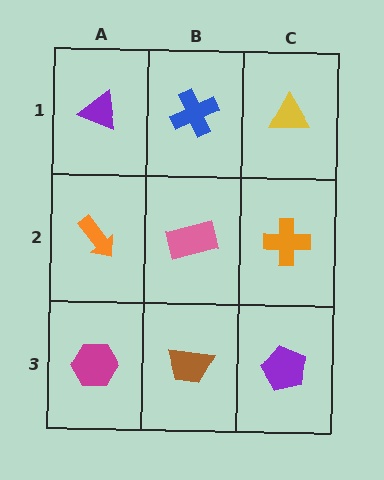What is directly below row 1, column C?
An orange cross.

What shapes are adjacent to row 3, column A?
An orange arrow (row 2, column A), a brown trapezoid (row 3, column B).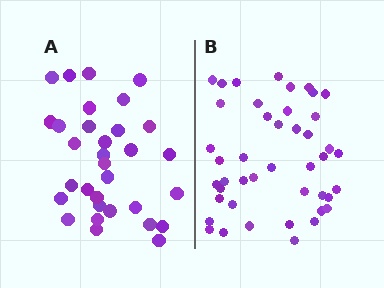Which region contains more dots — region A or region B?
Region B (the right region) has more dots.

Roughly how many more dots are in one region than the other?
Region B has roughly 12 or so more dots than region A.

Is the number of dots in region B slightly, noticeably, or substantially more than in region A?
Region B has noticeably more, but not dramatically so. The ratio is roughly 1.4 to 1.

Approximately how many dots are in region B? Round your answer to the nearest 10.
About 40 dots. (The exact count is 44, which rounds to 40.)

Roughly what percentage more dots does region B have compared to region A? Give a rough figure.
About 40% more.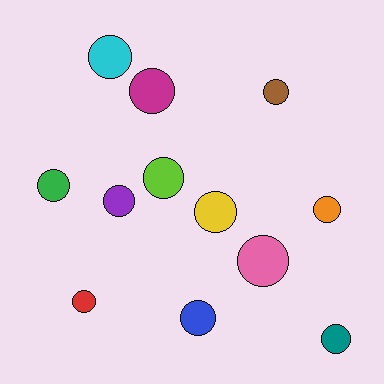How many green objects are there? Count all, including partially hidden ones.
There is 1 green object.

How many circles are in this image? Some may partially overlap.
There are 12 circles.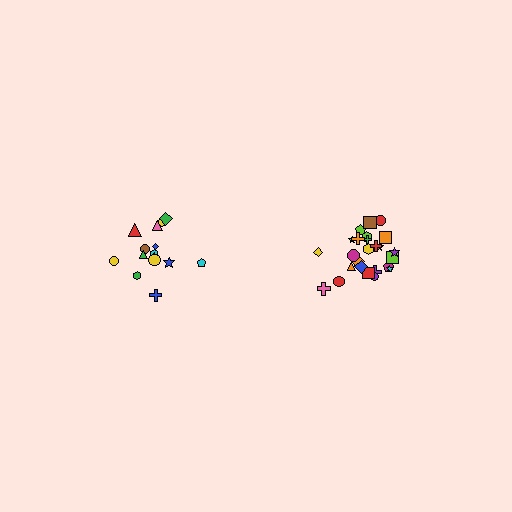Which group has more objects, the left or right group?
The right group.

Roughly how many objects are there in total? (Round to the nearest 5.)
Roughly 40 objects in total.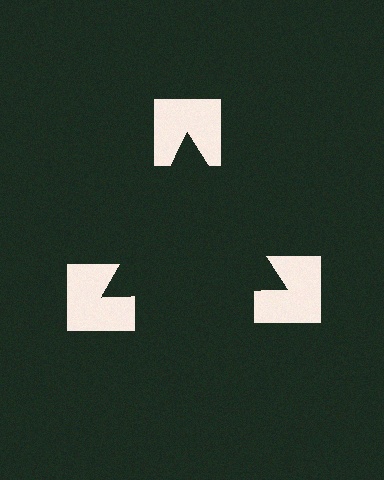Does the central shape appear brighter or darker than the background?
It typically appears slightly darker than the background, even though no actual brightness change is drawn.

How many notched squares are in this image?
There are 3 — one at each vertex of the illusory triangle.